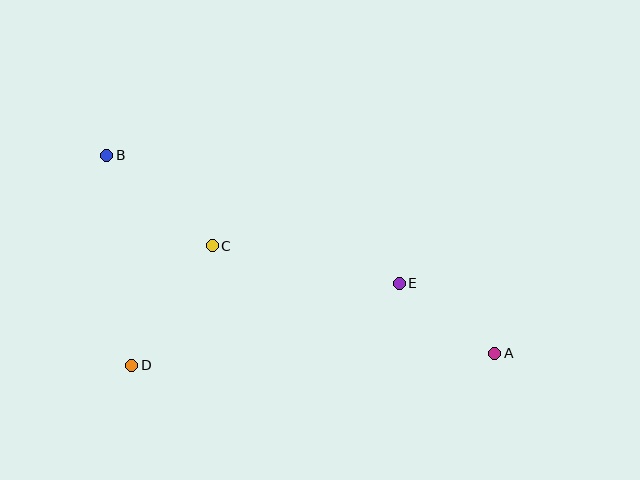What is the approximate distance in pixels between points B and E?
The distance between B and E is approximately 319 pixels.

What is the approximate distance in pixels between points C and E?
The distance between C and E is approximately 191 pixels.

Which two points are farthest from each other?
Points A and B are farthest from each other.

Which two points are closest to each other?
Points A and E are closest to each other.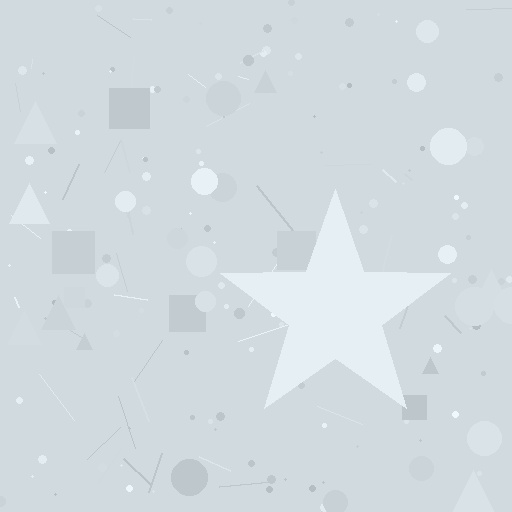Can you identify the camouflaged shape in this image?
The camouflaged shape is a star.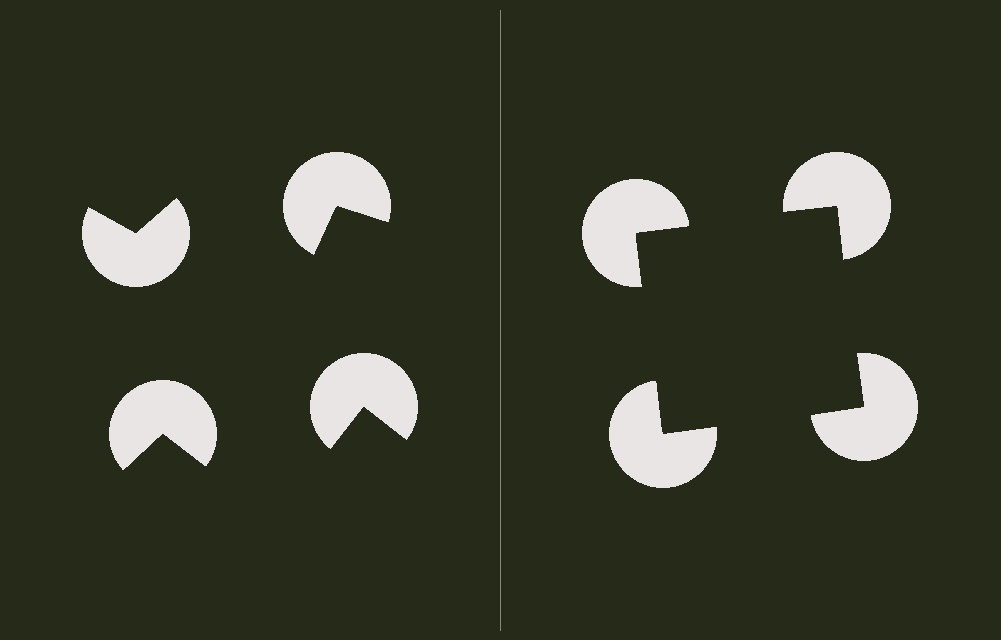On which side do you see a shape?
An illusory square appears on the right side. On the left side the wedge cuts are rotated, so no coherent shape forms.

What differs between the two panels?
The pac-man discs are positioned identically on both sides; only the wedge orientations differ. On the right they align to a square; on the left they are misaligned.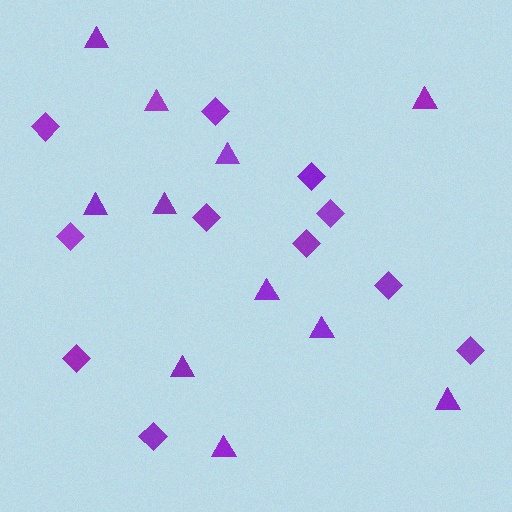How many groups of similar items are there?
There are 2 groups: one group of diamonds (11) and one group of triangles (11).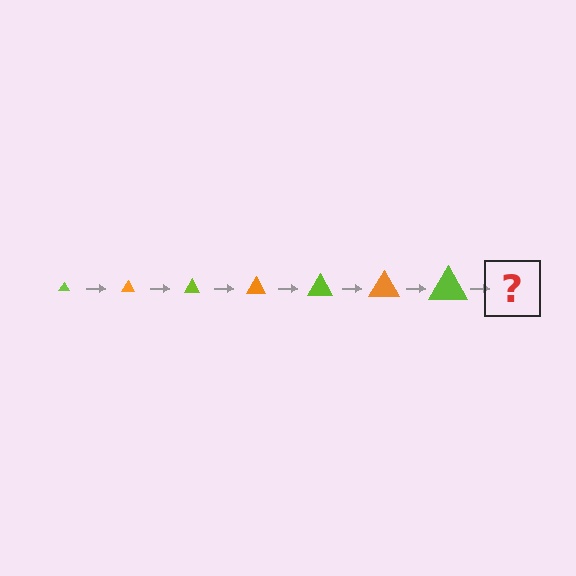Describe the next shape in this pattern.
It should be an orange triangle, larger than the previous one.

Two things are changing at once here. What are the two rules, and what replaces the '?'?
The two rules are that the triangle grows larger each step and the color cycles through lime and orange. The '?' should be an orange triangle, larger than the previous one.